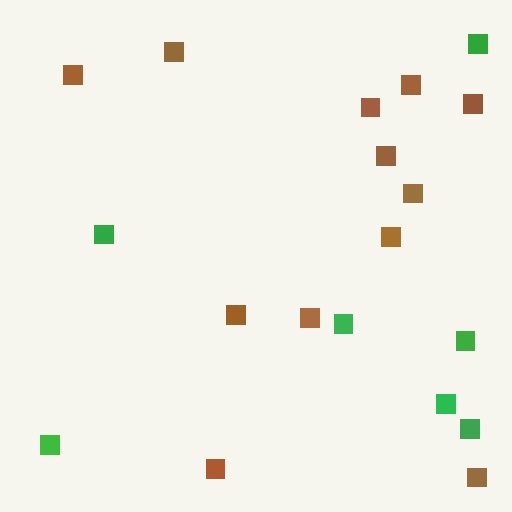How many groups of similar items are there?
There are 2 groups: one group of green squares (7) and one group of brown squares (12).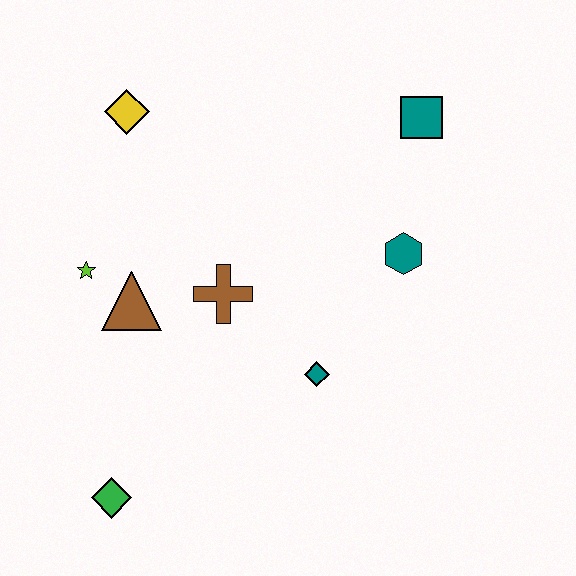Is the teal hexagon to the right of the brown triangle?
Yes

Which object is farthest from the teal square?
The green diamond is farthest from the teal square.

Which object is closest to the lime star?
The brown triangle is closest to the lime star.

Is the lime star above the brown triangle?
Yes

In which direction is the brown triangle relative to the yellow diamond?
The brown triangle is below the yellow diamond.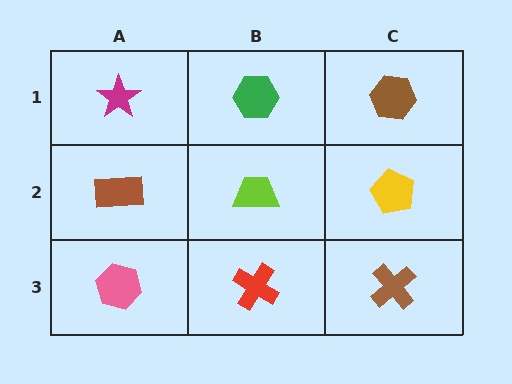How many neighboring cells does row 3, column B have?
3.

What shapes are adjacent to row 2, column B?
A green hexagon (row 1, column B), a red cross (row 3, column B), a brown rectangle (row 2, column A), a yellow pentagon (row 2, column C).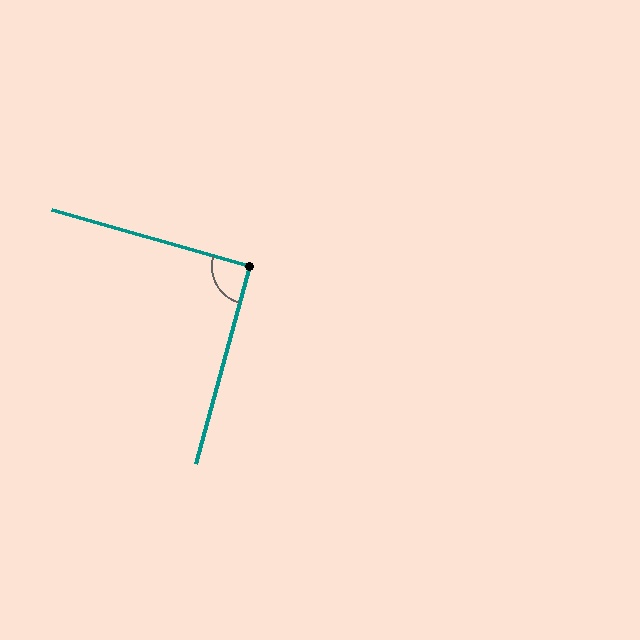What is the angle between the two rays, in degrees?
Approximately 91 degrees.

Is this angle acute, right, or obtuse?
It is approximately a right angle.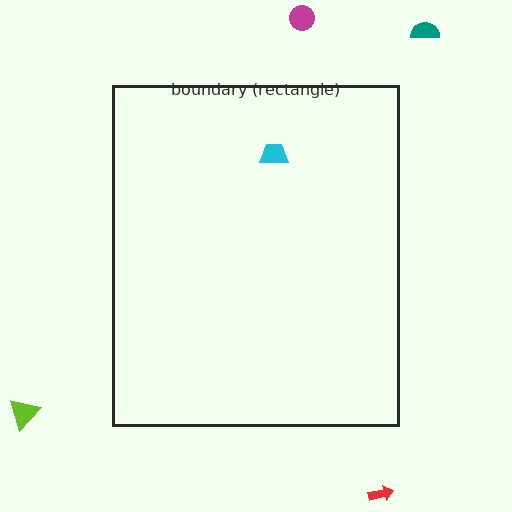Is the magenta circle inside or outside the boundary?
Outside.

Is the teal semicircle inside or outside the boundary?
Outside.